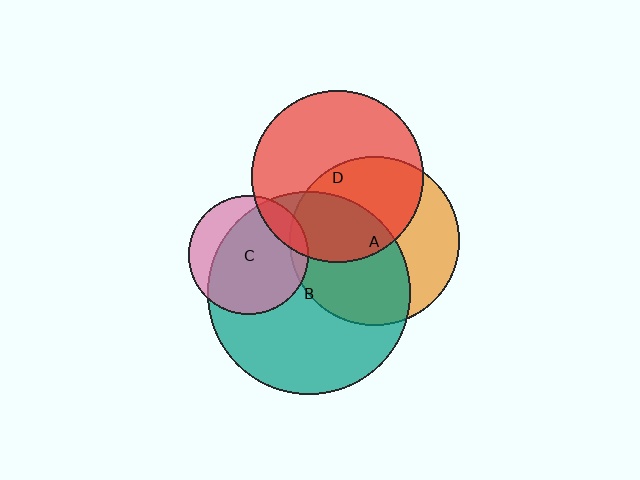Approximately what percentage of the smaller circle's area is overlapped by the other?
Approximately 75%.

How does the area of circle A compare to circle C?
Approximately 2.0 times.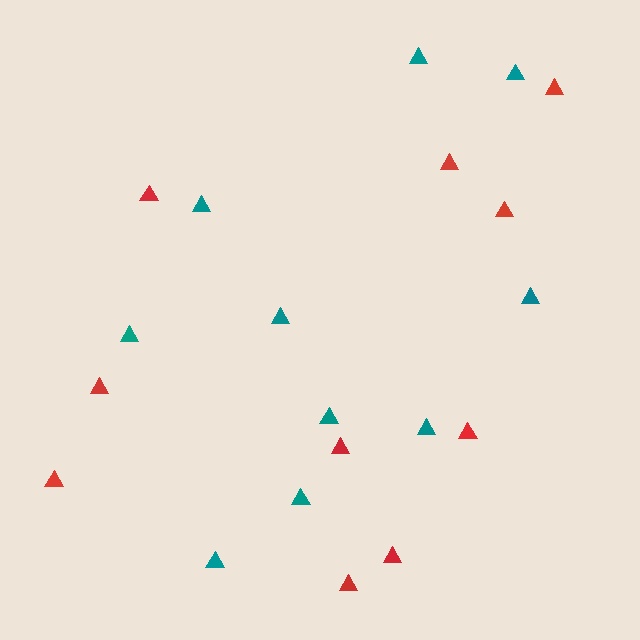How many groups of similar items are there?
There are 2 groups: one group of teal triangles (10) and one group of red triangles (10).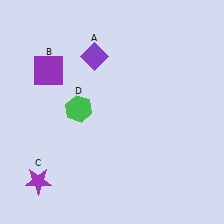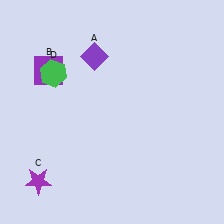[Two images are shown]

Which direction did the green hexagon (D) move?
The green hexagon (D) moved up.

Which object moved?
The green hexagon (D) moved up.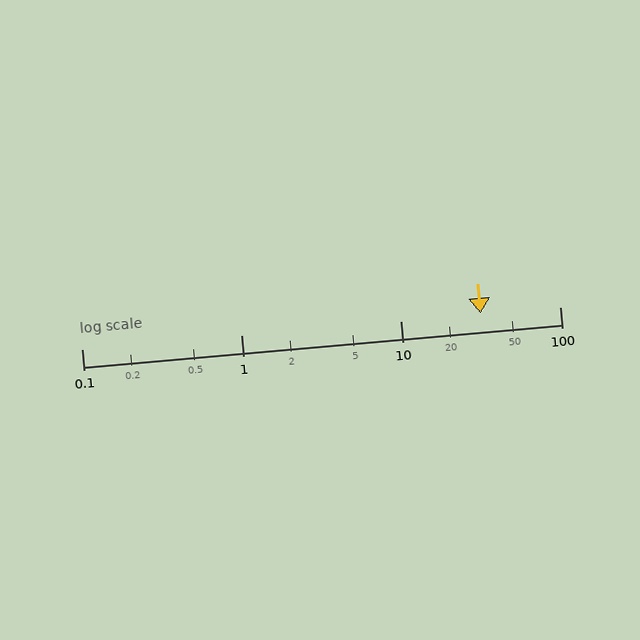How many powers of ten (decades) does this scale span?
The scale spans 3 decades, from 0.1 to 100.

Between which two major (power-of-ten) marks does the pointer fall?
The pointer is between 10 and 100.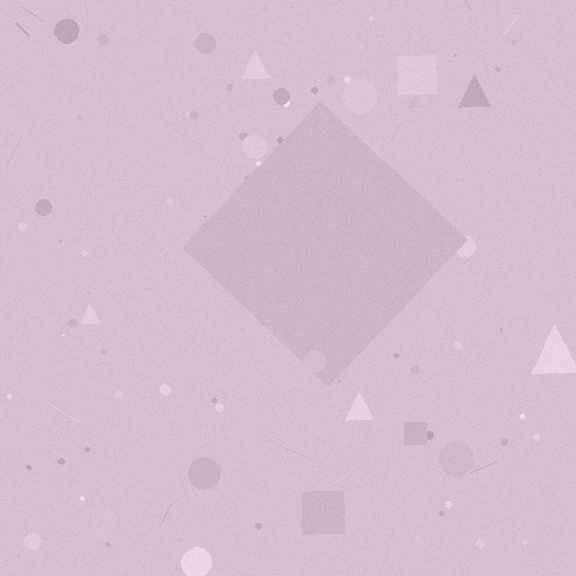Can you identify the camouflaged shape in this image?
The camouflaged shape is a diamond.